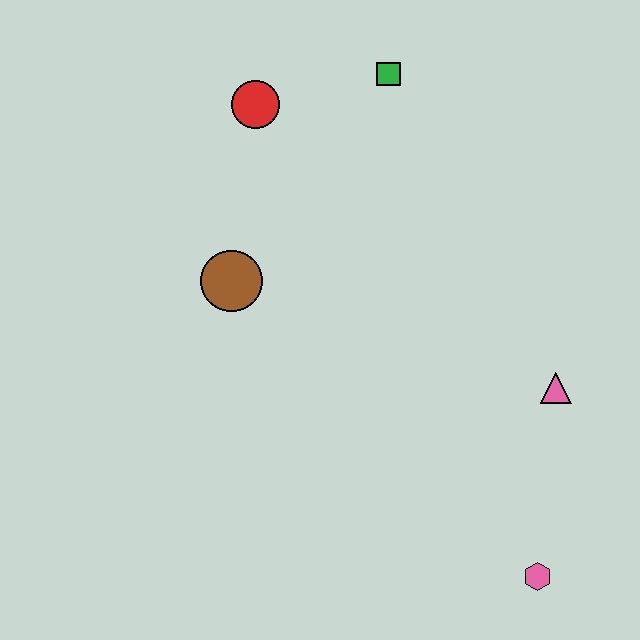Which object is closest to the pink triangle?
The pink hexagon is closest to the pink triangle.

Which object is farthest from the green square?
The pink hexagon is farthest from the green square.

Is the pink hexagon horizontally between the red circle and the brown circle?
No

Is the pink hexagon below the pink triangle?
Yes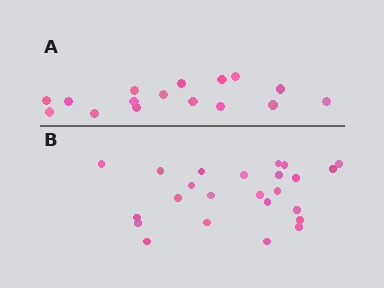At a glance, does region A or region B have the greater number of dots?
Region B (the bottom region) has more dots.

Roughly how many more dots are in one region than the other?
Region B has roughly 8 or so more dots than region A.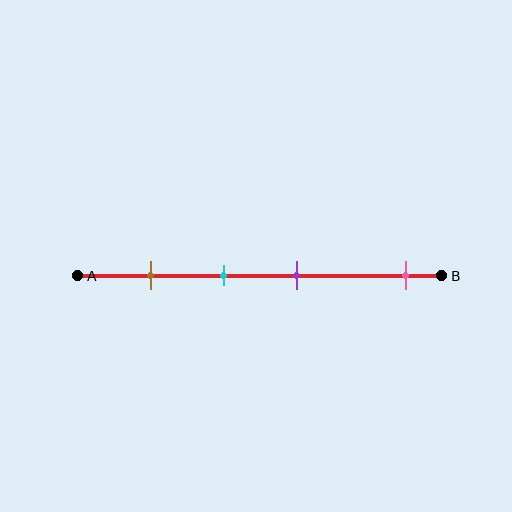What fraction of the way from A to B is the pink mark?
The pink mark is approximately 90% (0.9) of the way from A to B.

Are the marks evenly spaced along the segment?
No, the marks are not evenly spaced.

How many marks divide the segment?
There are 4 marks dividing the segment.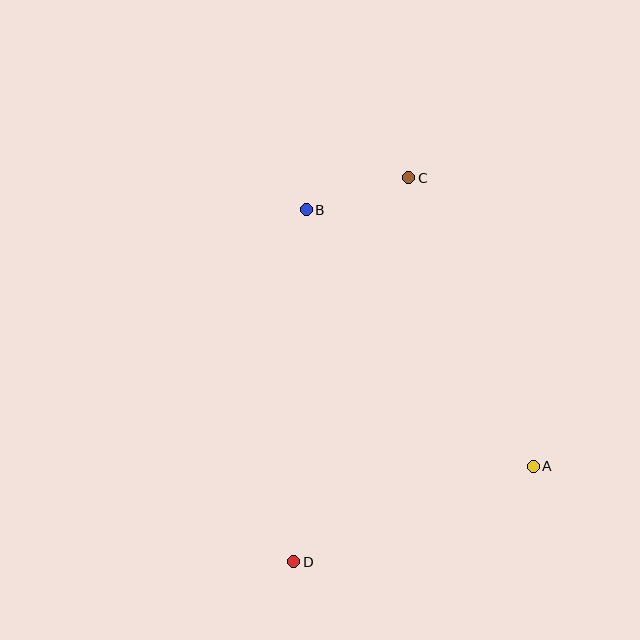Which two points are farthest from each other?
Points C and D are farthest from each other.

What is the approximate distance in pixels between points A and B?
The distance between A and B is approximately 342 pixels.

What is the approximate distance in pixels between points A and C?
The distance between A and C is approximately 314 pixels.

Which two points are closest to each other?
Points B and C are closest to each other.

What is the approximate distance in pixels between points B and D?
The distance between B and D is approximately 352 pixels.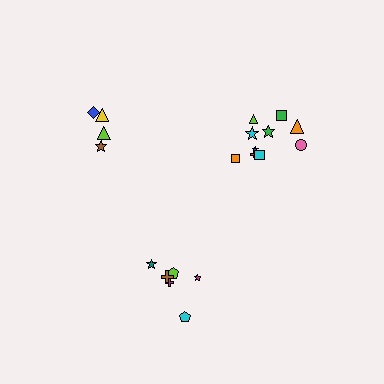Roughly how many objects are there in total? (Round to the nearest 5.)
Roughly 20 objects in total.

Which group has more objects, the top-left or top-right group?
The top-right group.